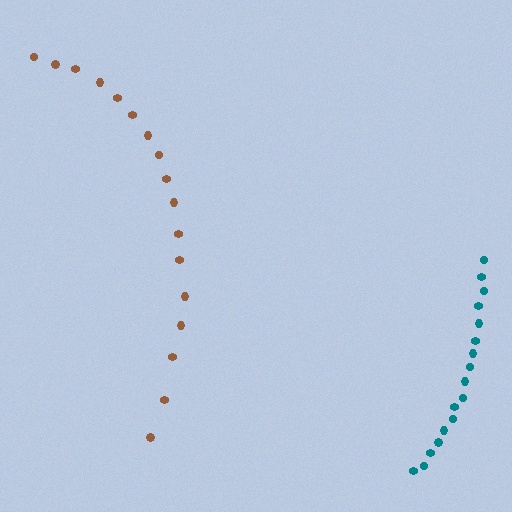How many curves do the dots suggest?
There are 2 distinct paths.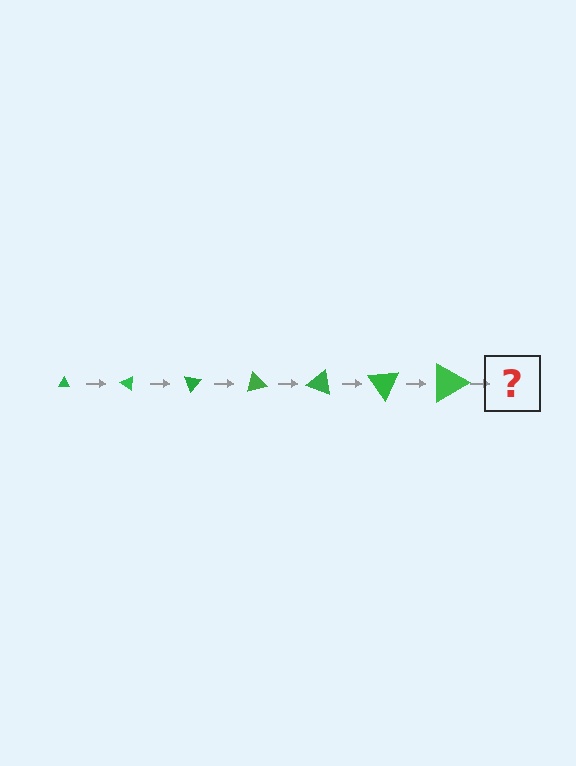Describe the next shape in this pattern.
It should be a triangle, larger than the previous one and rotated 245 degrees from the start.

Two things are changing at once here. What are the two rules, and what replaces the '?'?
The two rules are that the triangle grows larger each step and it rotates 35 degrees each step. The '?' should be a triangle, larger than the previous one and rotated 245 degrees from the start.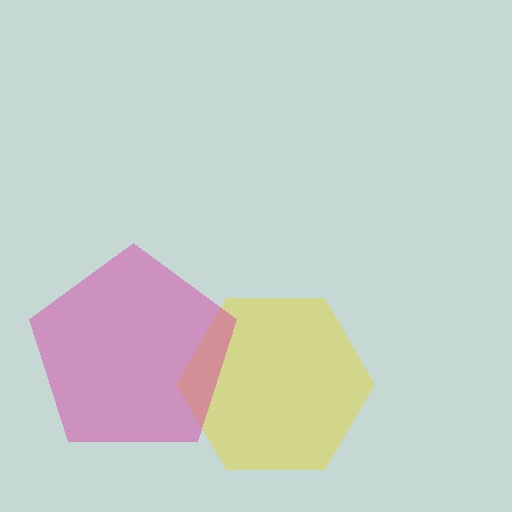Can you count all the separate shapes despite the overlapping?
Yes, there are 2 separate shapes.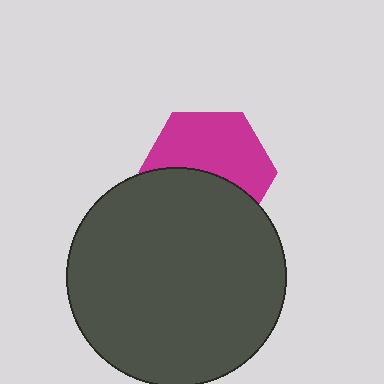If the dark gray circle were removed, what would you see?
You would see the complete magenta hexagon.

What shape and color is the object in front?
The object in front is a dark gray circle.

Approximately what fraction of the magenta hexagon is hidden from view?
Roughly 45% of the magenta hexagon is hidden behind the dark gray circle.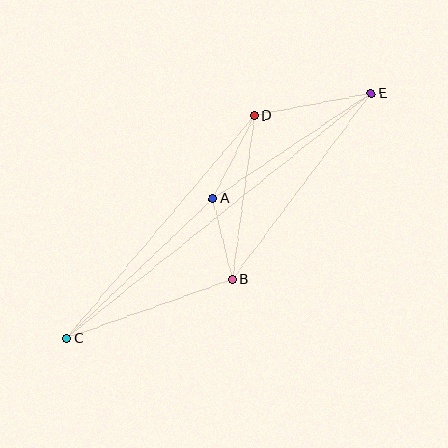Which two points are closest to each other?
Points A and B are closest to each other.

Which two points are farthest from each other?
Points C and E are farthest from each other.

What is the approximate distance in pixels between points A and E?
The distance between A and E is approximately 190 pixels.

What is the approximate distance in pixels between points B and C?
The distance between B and C is approximately 176 pixels.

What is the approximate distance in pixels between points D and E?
The distance between D and E is approximately 119 pixels.